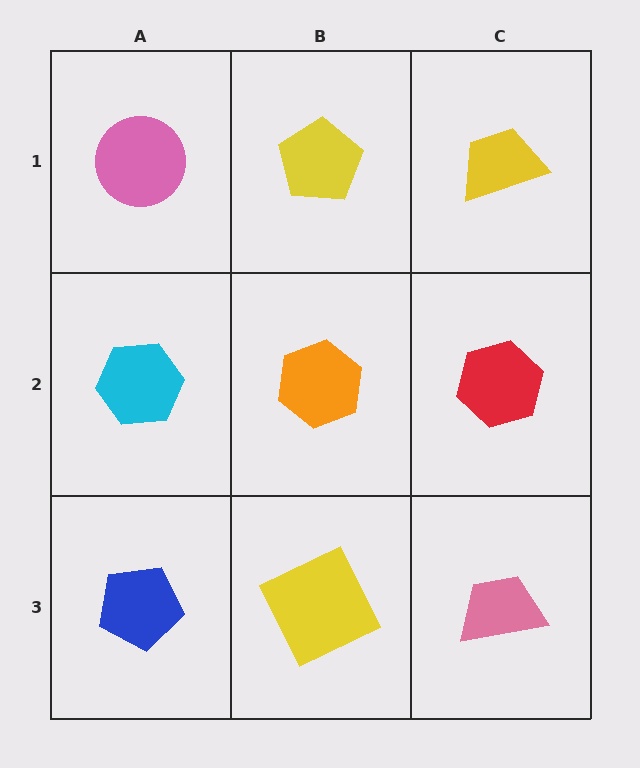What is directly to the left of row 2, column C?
An orange hexagon.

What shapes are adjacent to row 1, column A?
A cyan hexagon (row 2, column A), a yellow pentagon (row 1, column B).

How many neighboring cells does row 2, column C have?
3.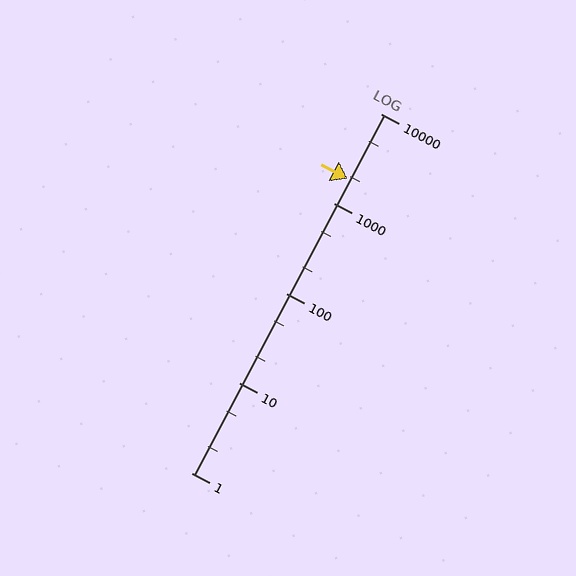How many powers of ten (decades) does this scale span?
The scale spans 4 decades, from 1 to 10000.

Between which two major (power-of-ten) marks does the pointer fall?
The pointer is between 1000 and 10000.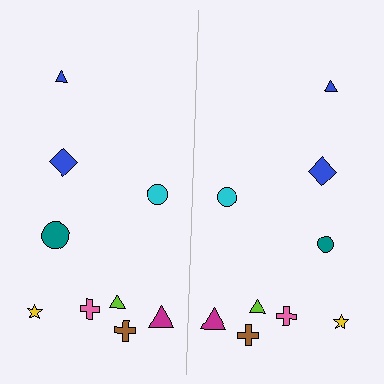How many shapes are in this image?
There are 18 shapes in this image.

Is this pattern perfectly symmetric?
No, the pattern is not perfectly symmetric. The teal circle on the right side has a different size than its mirror counterpart.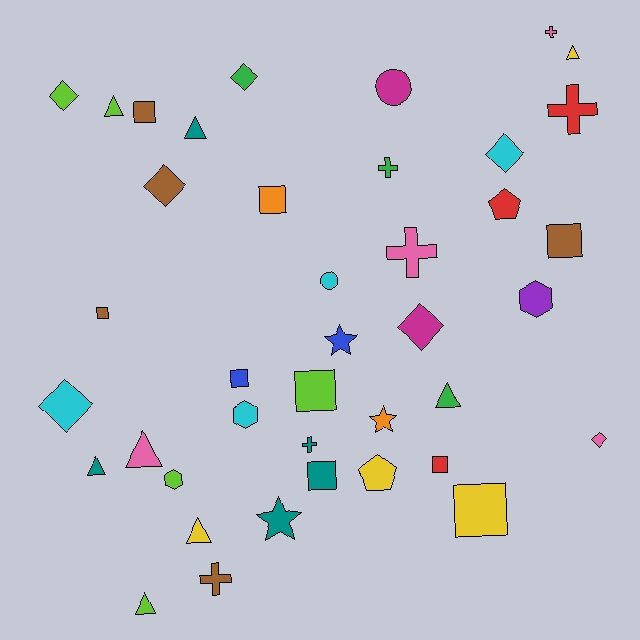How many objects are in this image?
There are 40 objects.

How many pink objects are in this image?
There are 4 pink objects.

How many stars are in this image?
There are 3 stars.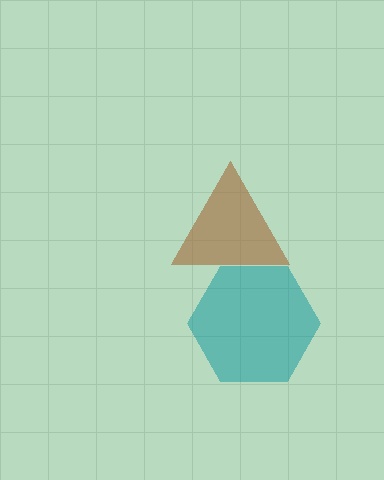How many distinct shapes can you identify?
There are 2 distinct shapes: a brown triangle, a teal hexagon.